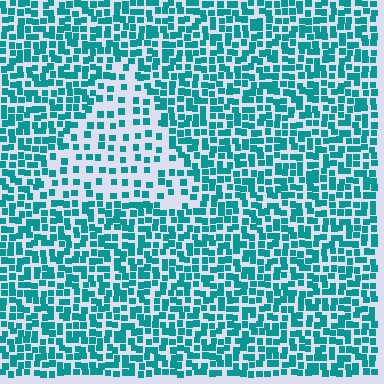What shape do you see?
I see a triangle.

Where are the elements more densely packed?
The elements are more densely packed outside the triangle boundary.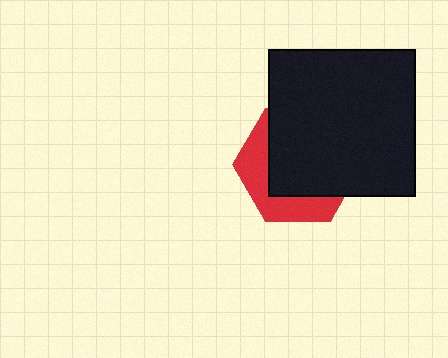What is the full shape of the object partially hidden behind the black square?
The partially hidden object is a red hexagon.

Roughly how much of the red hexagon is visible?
A small part of it is visible (roughly 34%).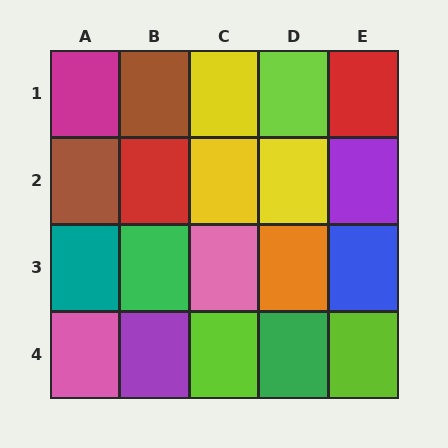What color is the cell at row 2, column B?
Red.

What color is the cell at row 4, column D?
Green.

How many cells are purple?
2 cells are purple.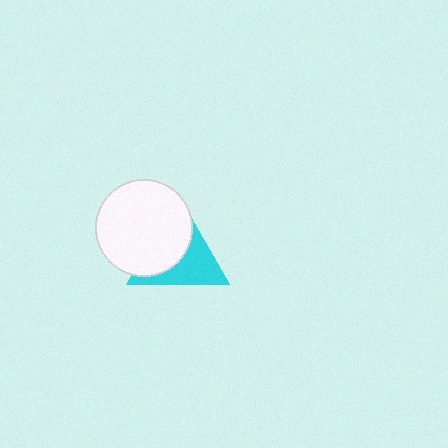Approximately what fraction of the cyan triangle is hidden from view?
Roughly 52% of the cyan triangle is hidden behind the white circle.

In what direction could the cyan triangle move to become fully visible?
The cyan triangle could move toward the lower-right. That would shift it out from behind the white circle entirely.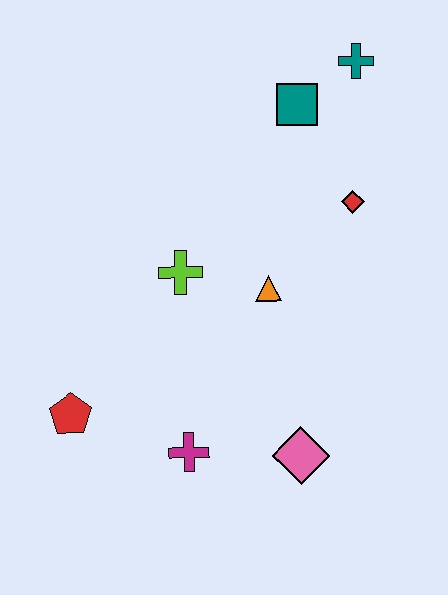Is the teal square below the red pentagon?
No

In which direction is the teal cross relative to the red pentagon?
The teal cross is above the red pentagon.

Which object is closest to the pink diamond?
The magenta cross is closest to the pink diamond.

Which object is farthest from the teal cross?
The red pentagon is farthest from the teal cross.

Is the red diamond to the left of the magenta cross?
No